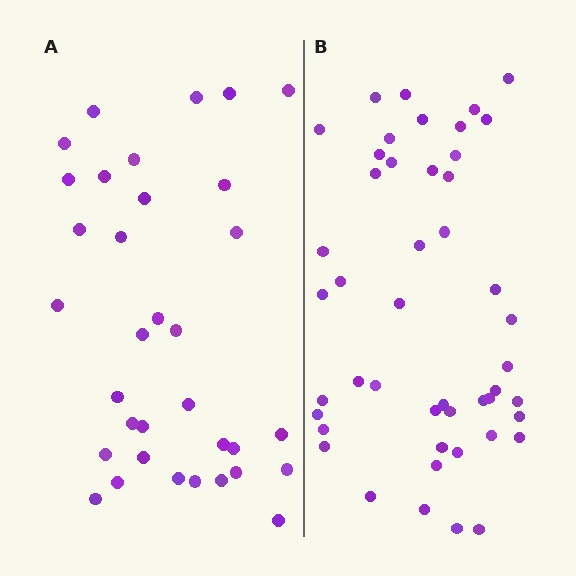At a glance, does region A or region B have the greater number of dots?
Region B (the right region) has more dots.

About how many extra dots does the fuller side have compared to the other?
Region B has approximately 15 more dots than region A.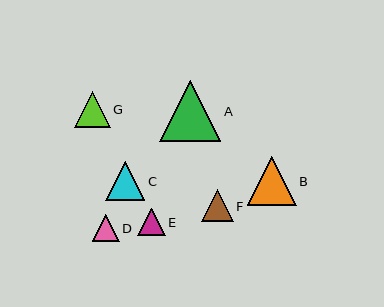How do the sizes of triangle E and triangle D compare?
Triangle E and triangle D are approximately the same size.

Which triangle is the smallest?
Triangle D is the smallest with a size of approximately 27 pixels.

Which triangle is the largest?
Triangle A is the largest with a size of approximately 61 pixels.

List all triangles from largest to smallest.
From largest to smallest: A, B, C, G, F, E, D.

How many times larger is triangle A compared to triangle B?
Triangle A is approximately 1.2 times the size of triangle B.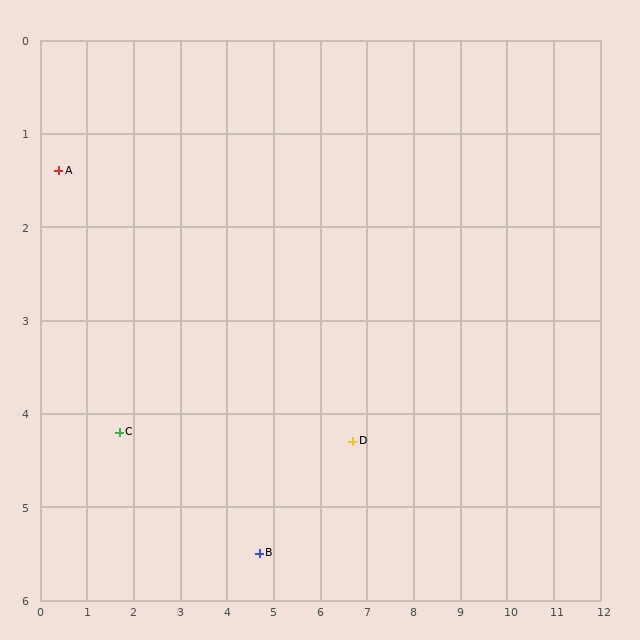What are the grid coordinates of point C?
Point C is at approximately (1.7, 4.2).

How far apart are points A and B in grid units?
Points A and B are about 5.9 grid units apart.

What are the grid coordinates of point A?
Point A is at approximately (0.4, 1.4).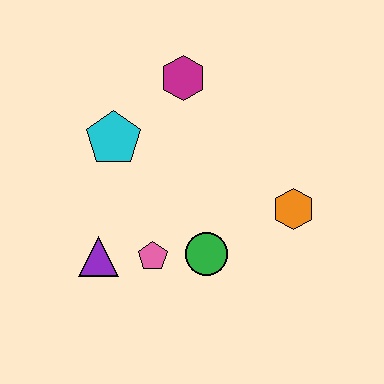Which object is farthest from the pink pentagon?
The magenta hexagon is farthest from the pink pentagon.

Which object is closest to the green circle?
The pink pentagon is closest to the green circle.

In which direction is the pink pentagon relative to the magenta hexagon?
The pink pentagon is below the magenta hexagon.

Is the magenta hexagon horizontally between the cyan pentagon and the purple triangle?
No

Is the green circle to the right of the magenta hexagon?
Yes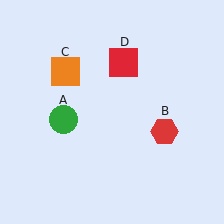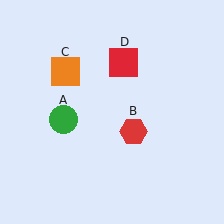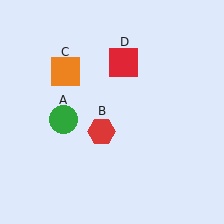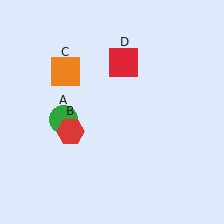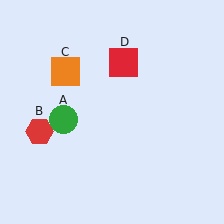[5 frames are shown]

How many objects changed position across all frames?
1 object changed position: red hexagon (object B).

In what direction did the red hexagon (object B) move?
The red hexagon (object B) moved left.